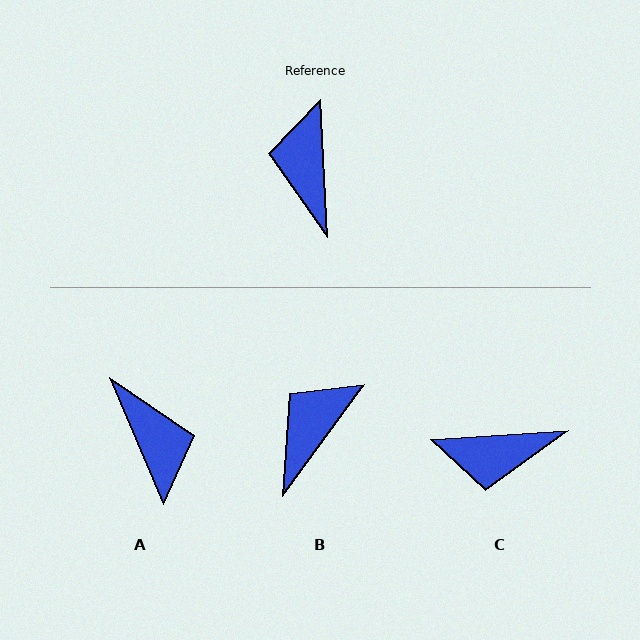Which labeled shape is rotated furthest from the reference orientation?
A, about 160 degrees away.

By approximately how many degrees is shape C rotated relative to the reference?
Approximately 91 degrees counter-clockwise.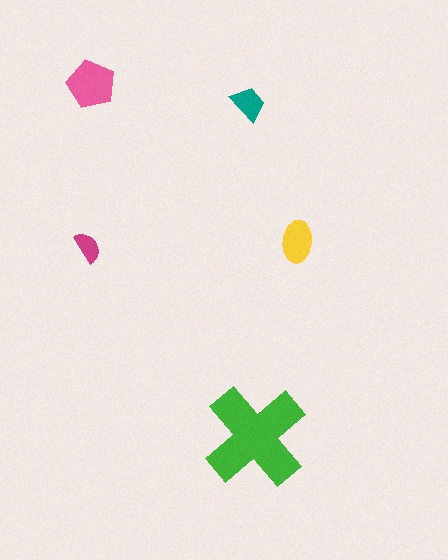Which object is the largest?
The green cross.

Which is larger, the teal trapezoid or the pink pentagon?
The pink pentagon.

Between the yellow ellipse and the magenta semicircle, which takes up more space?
The yellow ellipse.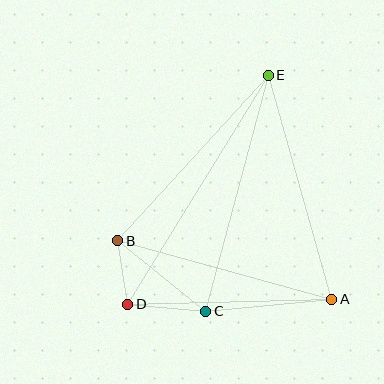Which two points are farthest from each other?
Points D and E are farthest from each other.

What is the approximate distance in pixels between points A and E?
The distance between A and E is approximately 233 pixels.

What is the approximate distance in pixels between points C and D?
The distance between C and D is approximately 78 pixels.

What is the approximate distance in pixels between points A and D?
The distance between A and D is approximately 204 pixels.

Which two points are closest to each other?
Points B and D are closest to each other.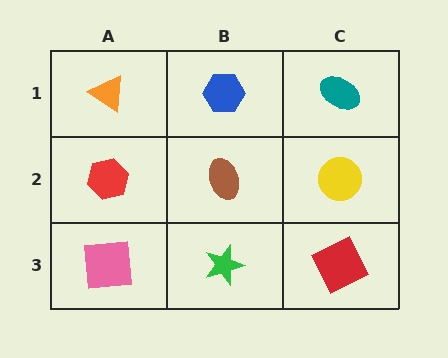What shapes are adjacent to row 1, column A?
A red hexagon (row 2, column A), a blue hexagon (row 1, column B).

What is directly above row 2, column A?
An orange triangle.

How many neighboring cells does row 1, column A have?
2.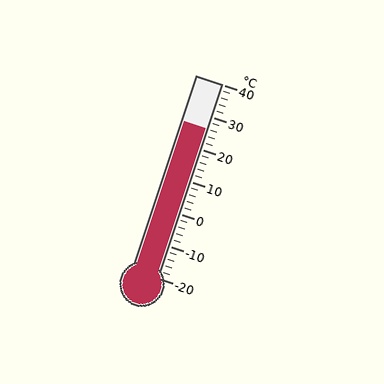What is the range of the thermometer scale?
The thermometer scale ranges from -20°C to 40°C.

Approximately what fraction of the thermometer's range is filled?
The thermometer is filled to approximately 75% of its range.